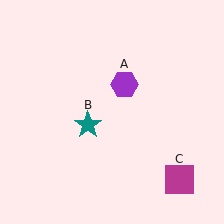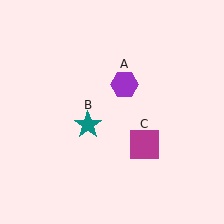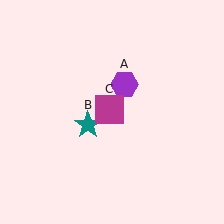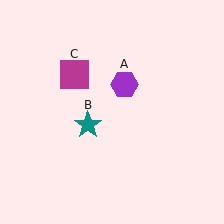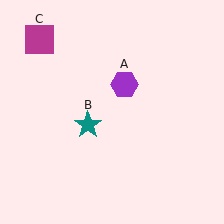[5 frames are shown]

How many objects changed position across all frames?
1 object changed position: magenta square (object C).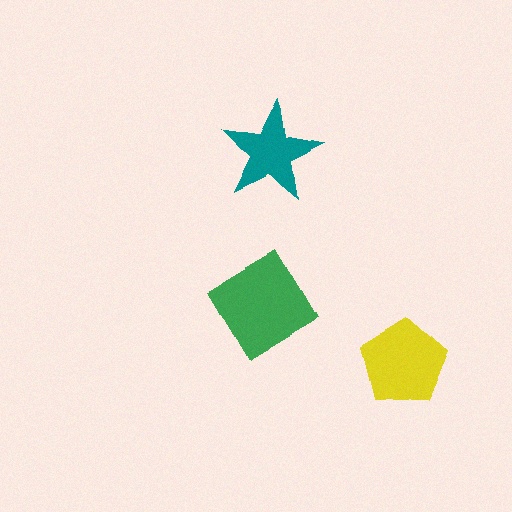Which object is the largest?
The green diamond.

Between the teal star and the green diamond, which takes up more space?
The green diamond.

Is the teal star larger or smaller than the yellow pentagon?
Smaller.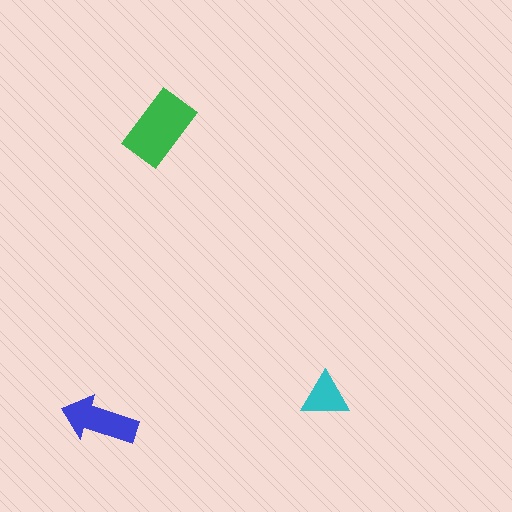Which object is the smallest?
The cyan triangle.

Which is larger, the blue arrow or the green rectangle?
The green rectangle.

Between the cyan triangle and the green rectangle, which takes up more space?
The green rectangle.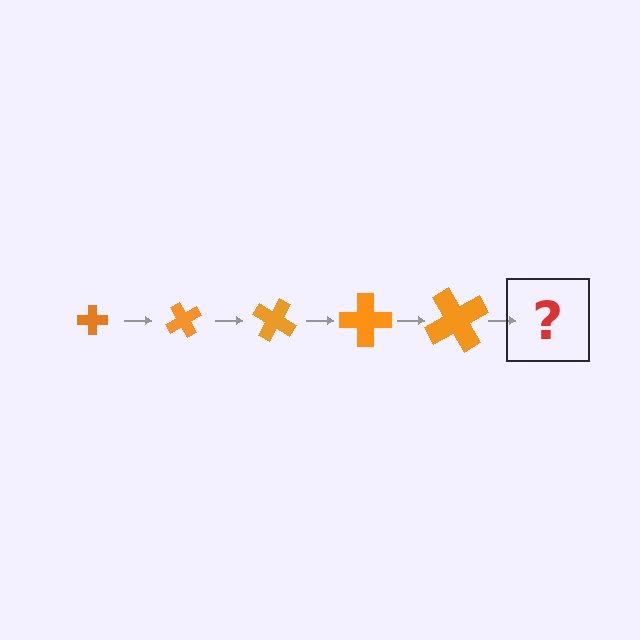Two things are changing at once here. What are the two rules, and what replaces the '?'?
The two rules are that the cross grows larger each step and it rotates 60 degrees each step. The '?' should be a cross, larger than the previous one and rotated 300 degrees from the start.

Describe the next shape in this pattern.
It should be a cross, larger than the previous one and rotated 300 degrees from the start.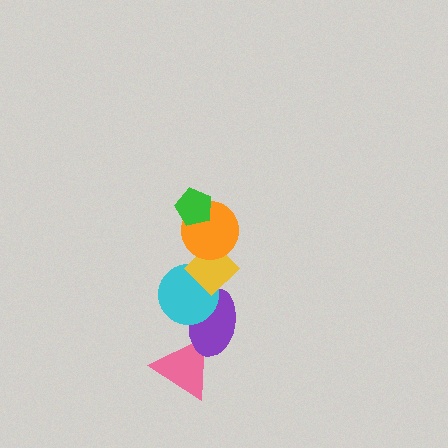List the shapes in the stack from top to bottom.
From top to bottom: the green pentagon, the orange circle, the yellow diamond, the cyan circle, the purple ellipse, the pink triangle.